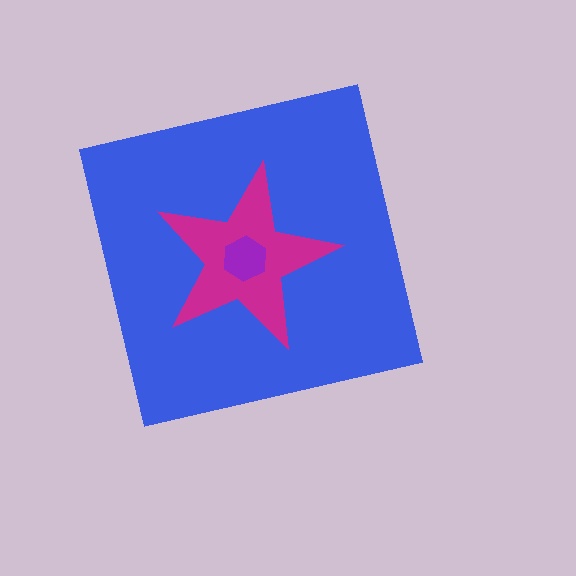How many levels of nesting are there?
3.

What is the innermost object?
The purple hexagon.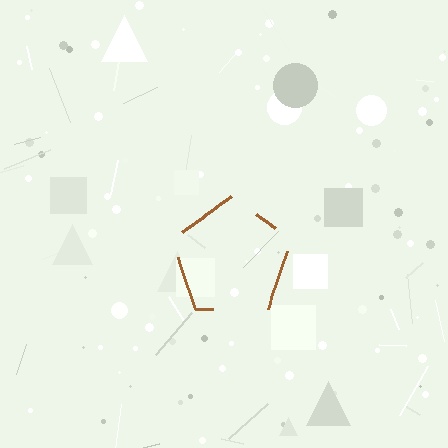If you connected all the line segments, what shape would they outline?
They would outline a pentagon.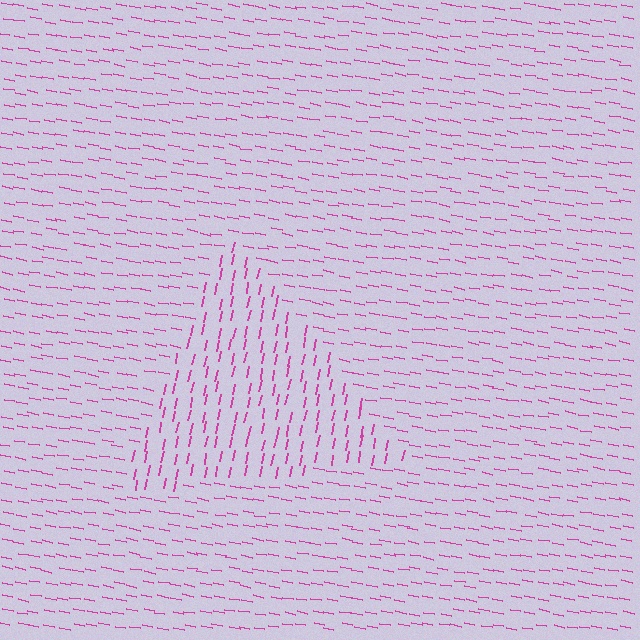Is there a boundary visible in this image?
Yes, there is a texture boundary formed by a change in line orientation.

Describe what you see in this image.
The image is filled with small magenta line segments. A triangle region in the image has lines oriented differently from the surrounding lines, creating a visible texture boundary.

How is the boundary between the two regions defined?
The boundary is defined purely by a change in line orientation (approximately 89 degrees difference). All lines are the same color and thickness.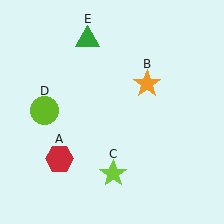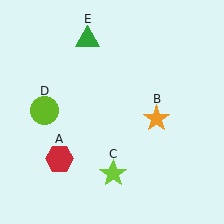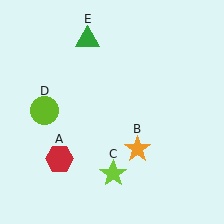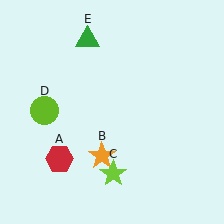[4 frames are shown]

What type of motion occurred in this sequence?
The orange star (object B) rotated clockwise around the center of the scene.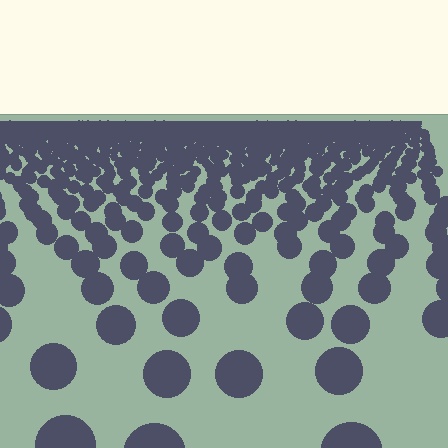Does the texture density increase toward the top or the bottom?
Density increases toward the top.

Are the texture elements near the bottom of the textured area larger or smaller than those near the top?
Larger. Near the bottom, elements are closer to the viewer and appear at a bigger on-screen size.